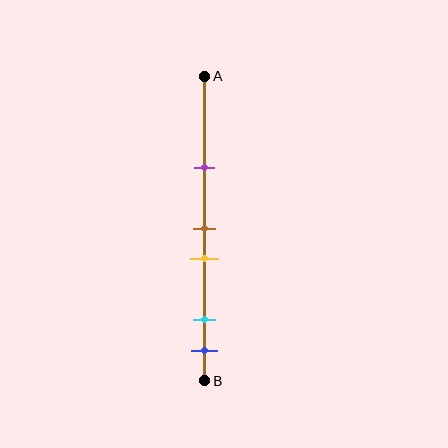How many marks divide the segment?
There are 5 marks dividing the segment.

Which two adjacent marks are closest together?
The brown and yellow marks are the closest adjacent pair.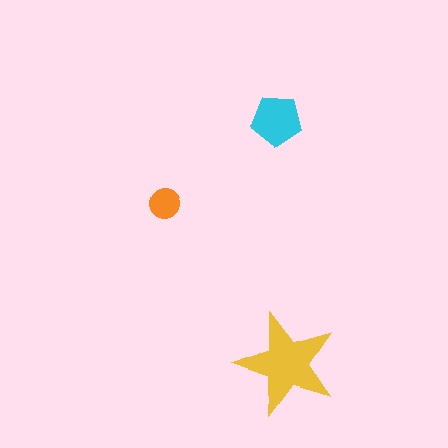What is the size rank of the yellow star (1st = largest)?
1st.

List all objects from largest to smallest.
The yellow star, the cyan pentagon, the orange circle.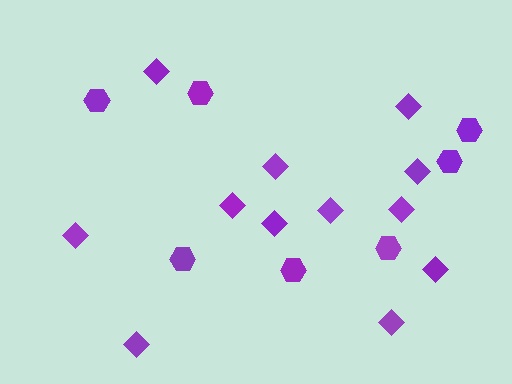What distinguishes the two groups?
There are 2 groups: one group of diamonds (12) and one group of hexagons (7).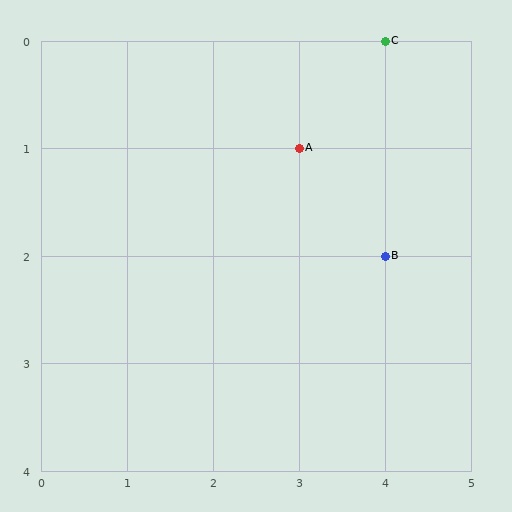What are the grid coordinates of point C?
Point C is at grid coordinates (4, 0).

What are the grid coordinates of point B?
Point B is at grid coordinates (4, 2).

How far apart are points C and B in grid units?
Points C and B are 2 rows apart.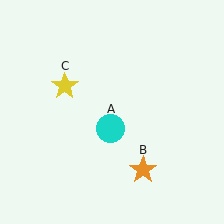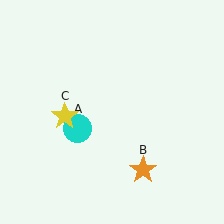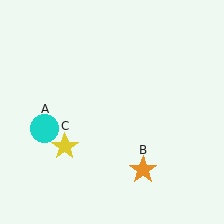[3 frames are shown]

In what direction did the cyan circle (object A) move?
The cyan circle (object A) moved left.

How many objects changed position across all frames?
2 objects changed position: cyan circle (object A), yellow star (object C).